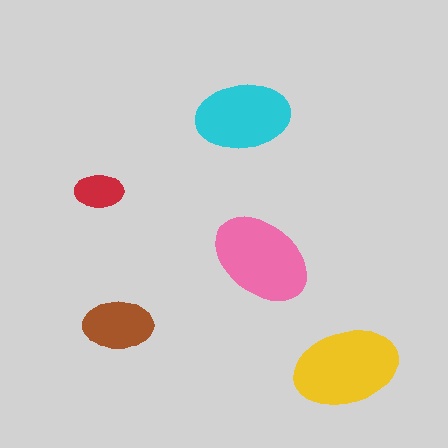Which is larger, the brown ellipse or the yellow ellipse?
The yellow one.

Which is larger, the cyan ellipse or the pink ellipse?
The pink one.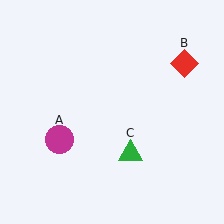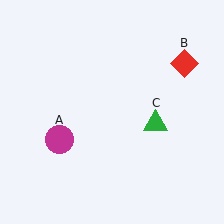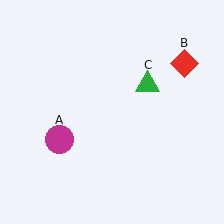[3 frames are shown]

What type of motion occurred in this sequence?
The green triangle (object C) rotated counterclockwise around the center of the scene.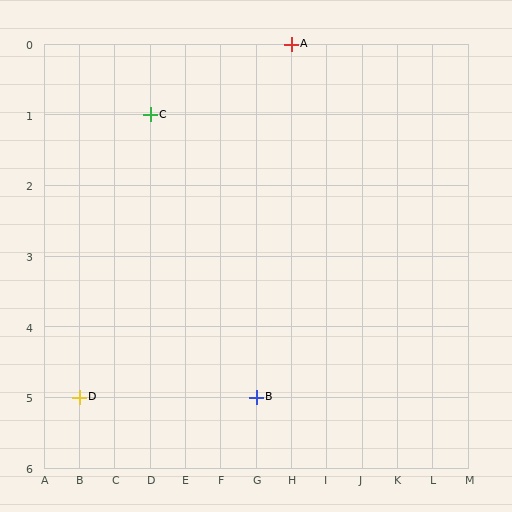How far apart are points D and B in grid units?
Points D and B are 5 columns apart.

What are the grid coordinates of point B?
Point B is at grid coordinates (G, 5).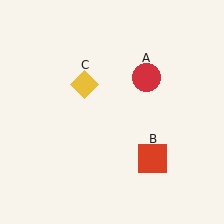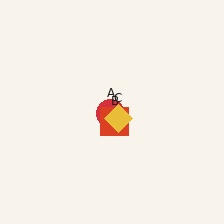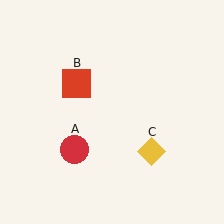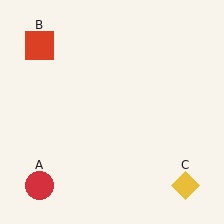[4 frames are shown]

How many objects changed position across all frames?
3 objects changed position: red circle (object A), red square (object B), yellow diamond (object C).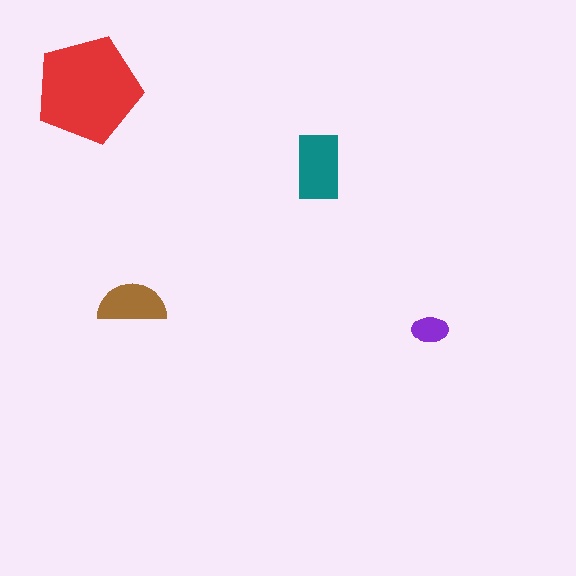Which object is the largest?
The red pentagon.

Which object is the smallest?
The purple ellipse.